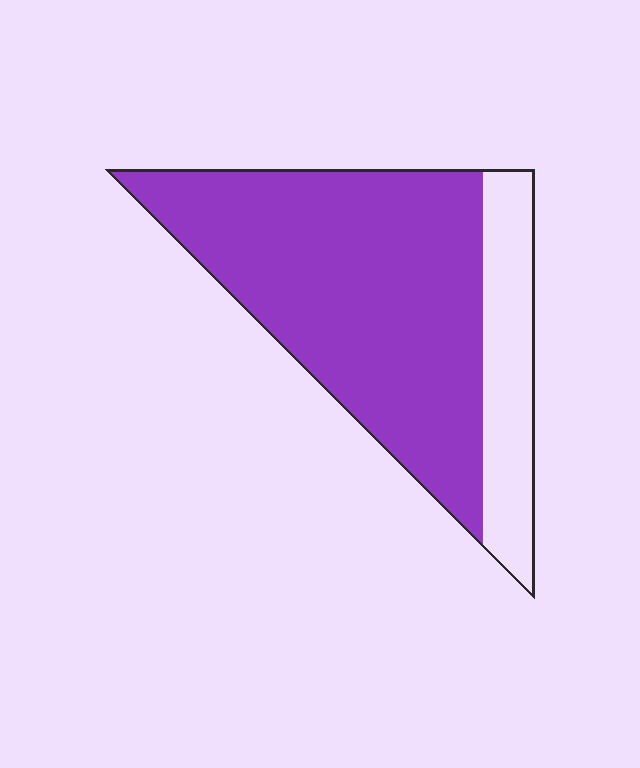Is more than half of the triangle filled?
Yes.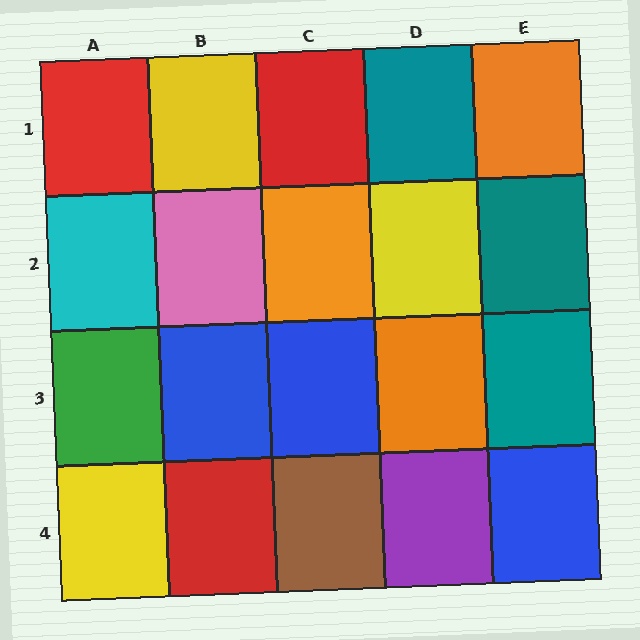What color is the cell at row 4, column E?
Blue.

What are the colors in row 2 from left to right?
Cyan, pink, orange, yellow, teal.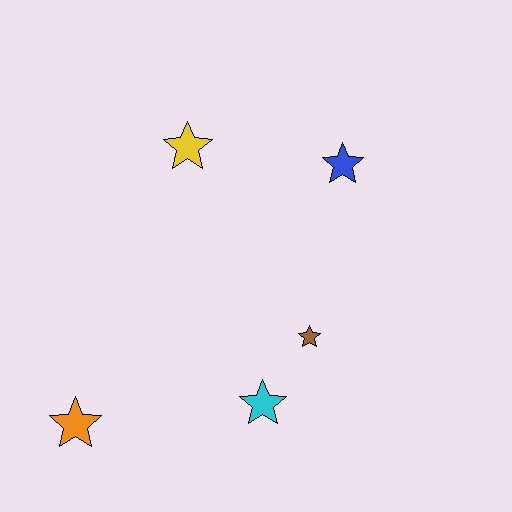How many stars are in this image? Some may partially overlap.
There are 5 stars.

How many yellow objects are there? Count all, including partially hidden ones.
There is 1 yellow object.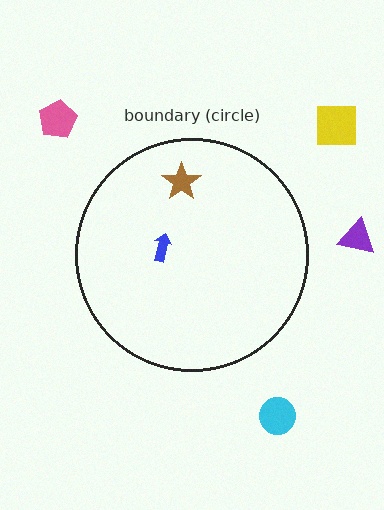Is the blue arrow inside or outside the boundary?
Inside.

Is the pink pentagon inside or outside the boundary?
Outside.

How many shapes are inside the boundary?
2 inside, 4 outside.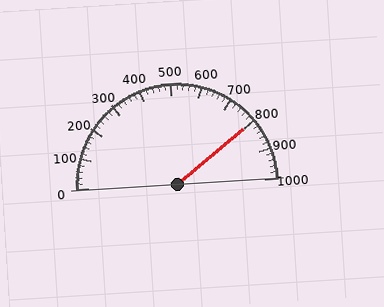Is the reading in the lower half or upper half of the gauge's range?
The reading is in the upper half of the range (0 to 1000).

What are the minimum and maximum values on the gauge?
The gauge ranges from 0 to 1000.